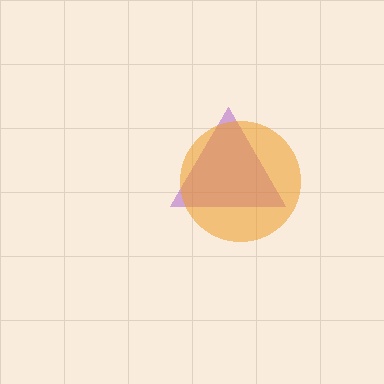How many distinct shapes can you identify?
There are 2 distinct shapes: a purple triangle, an orange circle.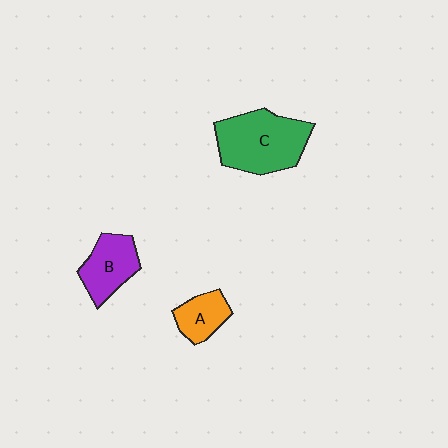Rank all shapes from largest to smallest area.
From largest to smallest: C (green), B (purple), A (orange).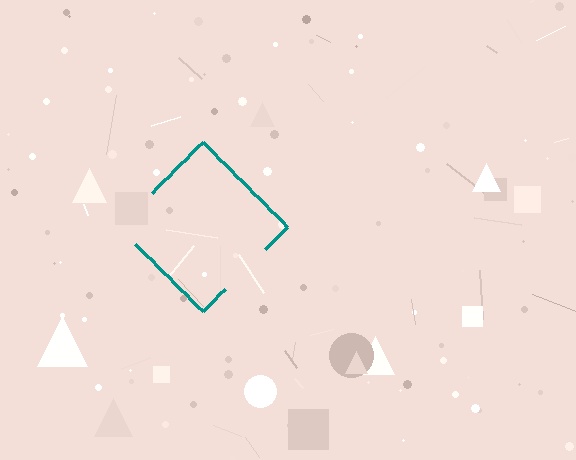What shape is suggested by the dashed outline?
The dashed outline suggests a diamond.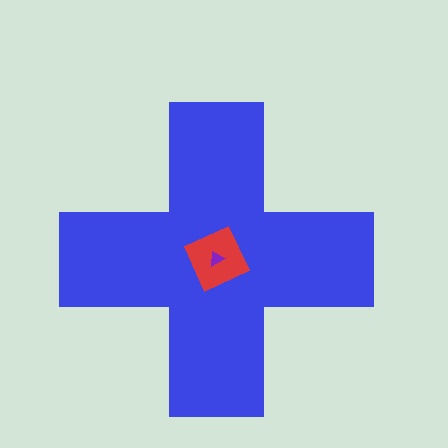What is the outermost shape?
The blue cross.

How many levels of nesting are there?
3.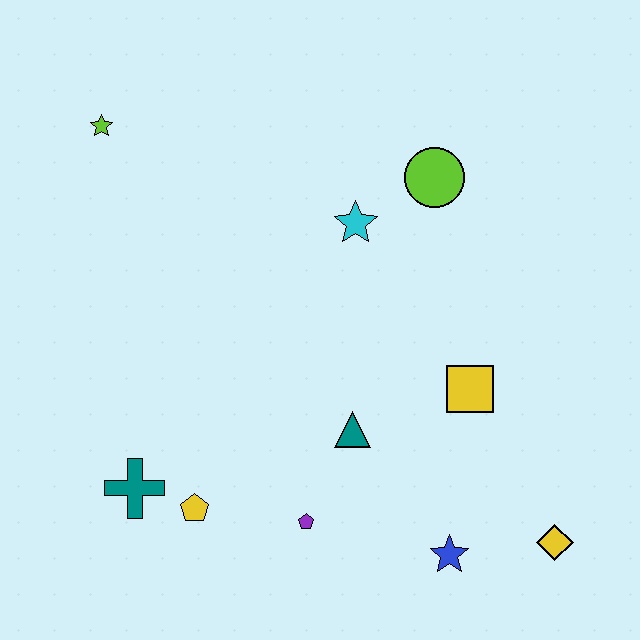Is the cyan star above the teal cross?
Yes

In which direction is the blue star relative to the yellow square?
The blue star is below the yellow square.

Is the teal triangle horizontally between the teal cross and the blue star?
Yes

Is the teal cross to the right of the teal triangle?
No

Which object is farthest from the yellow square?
The lime star is farthest from the yellow square.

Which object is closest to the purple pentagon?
The teal triangle is closest to the purple pentagon.